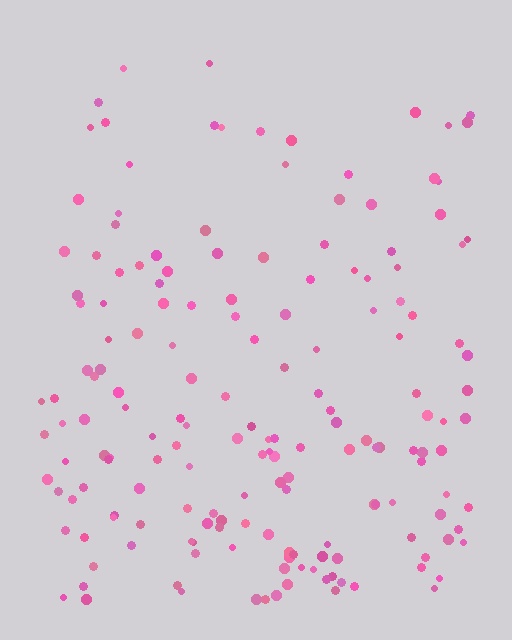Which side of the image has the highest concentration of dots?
The bottom.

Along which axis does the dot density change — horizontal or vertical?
Vertical.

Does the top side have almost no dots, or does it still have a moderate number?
Still a moderate number, just noticeably fewer than the bottom.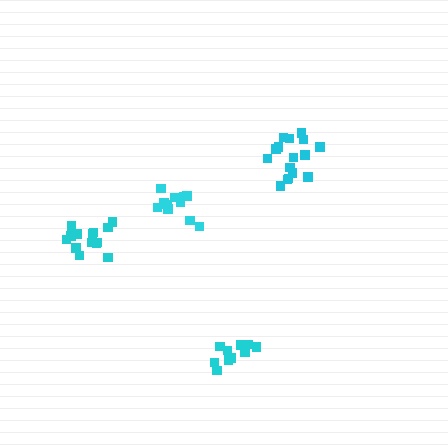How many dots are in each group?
Group 1: 10 dots, Group 2: 16 dots, Group 3: 11 dots, Group 4: 14 dots (51 total).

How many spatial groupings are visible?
There are 4 spatial groupings.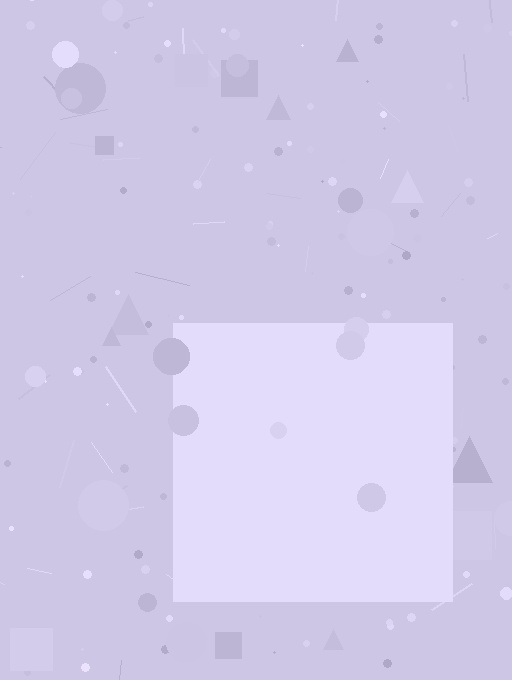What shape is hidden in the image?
A square is hidden in the image.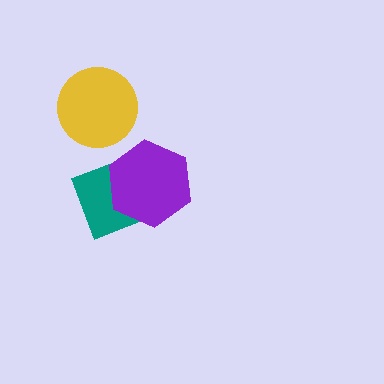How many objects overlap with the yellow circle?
0 objects overlap with the yellow circle.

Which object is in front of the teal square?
The purple hexagon is in front of the teal square.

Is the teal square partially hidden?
Yes, it is partially covered by another shape.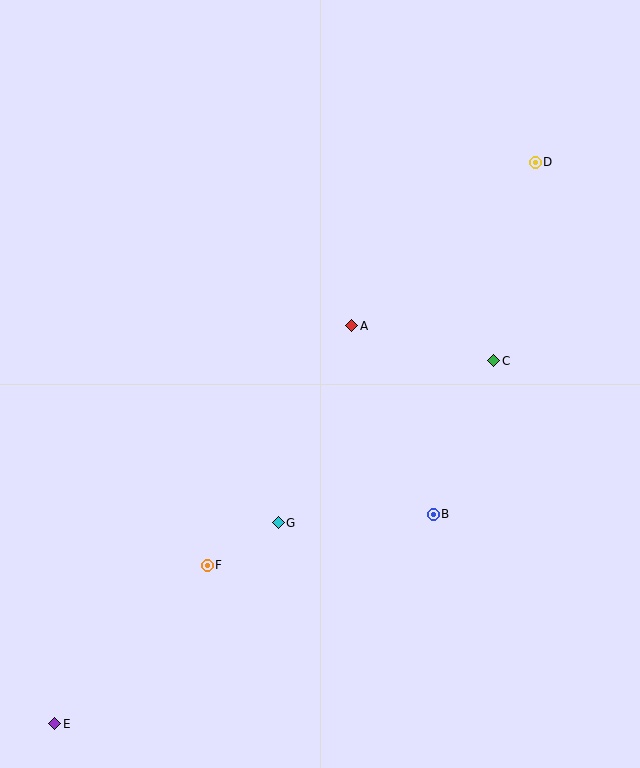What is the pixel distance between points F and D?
The distance between F and D is 520 pixels.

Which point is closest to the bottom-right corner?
Point B is closest to the bottom-right corner.